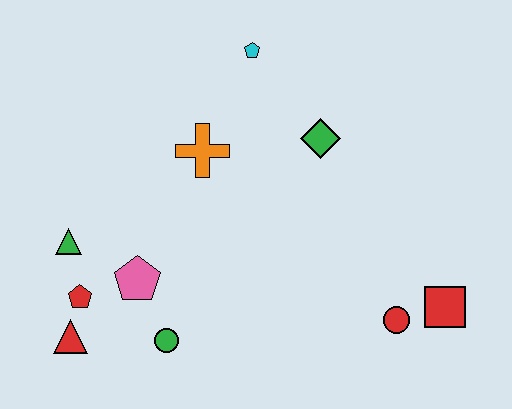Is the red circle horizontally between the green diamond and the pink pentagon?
No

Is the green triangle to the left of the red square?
Yes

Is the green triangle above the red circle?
Yes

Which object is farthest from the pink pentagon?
The red square is farthest from the pink pentagon.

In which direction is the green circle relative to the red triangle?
The green circle is to the right of the red triangle.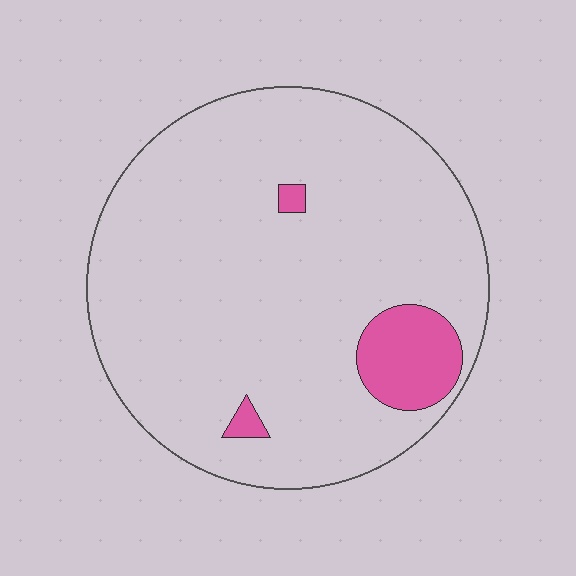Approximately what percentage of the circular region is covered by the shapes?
Approximately 10%.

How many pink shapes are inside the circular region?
3.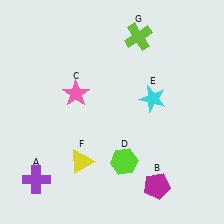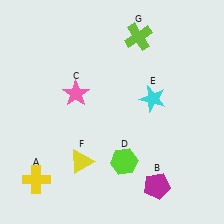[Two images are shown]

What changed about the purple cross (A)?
In Image 1, A is purple. In Image 2, it changed to yellow.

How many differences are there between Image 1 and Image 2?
There is 1 difference between the two images.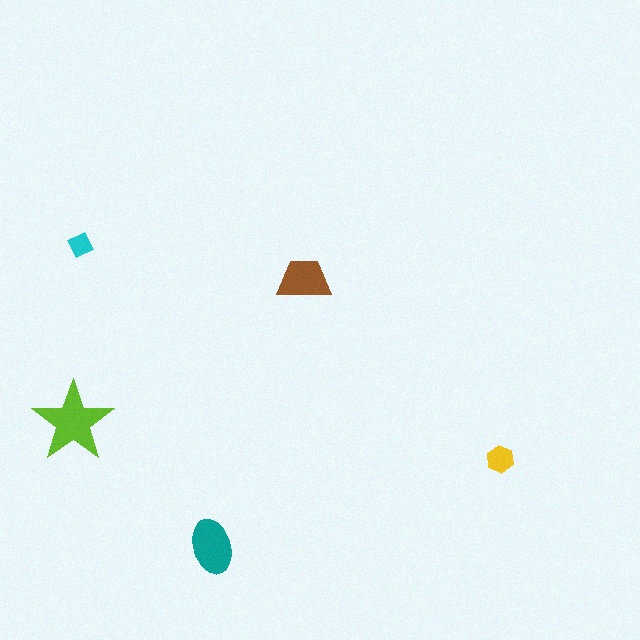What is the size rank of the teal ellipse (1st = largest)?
2nd.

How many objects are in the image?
There are 5 objects in the image.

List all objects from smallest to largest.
The cyan diamond, the yellow hexagon, the brown trapezoid, the teal ellipse, the lime star.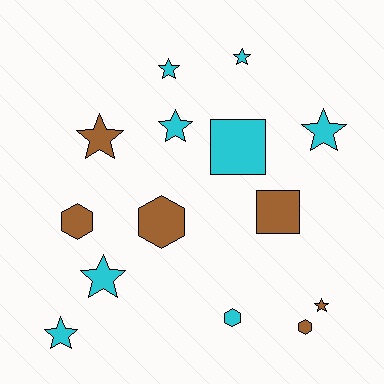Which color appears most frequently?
Cyan, with 8 objects.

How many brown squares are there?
There is 1 brown square.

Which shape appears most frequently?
Star, with 8 objects.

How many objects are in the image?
There are 14 objects.